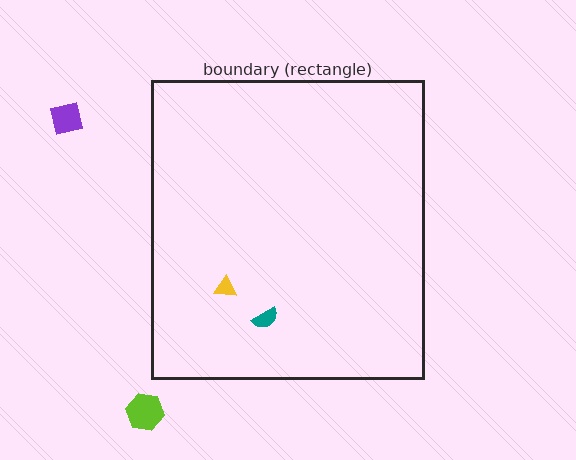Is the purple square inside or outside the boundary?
Outside.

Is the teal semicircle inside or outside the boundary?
Inside.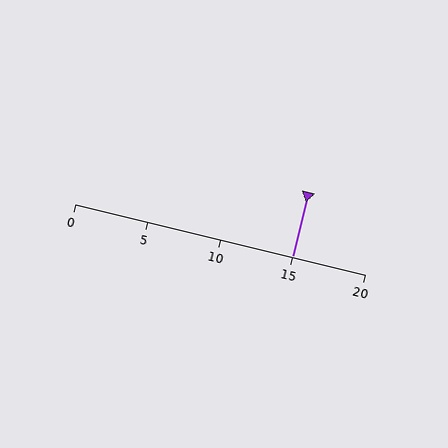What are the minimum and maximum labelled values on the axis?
The axis runs from 0 to 20.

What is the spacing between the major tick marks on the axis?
The major ticks are spaced 5 apart.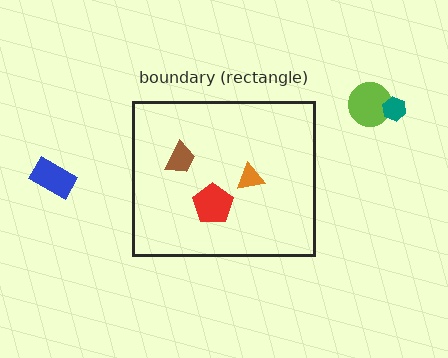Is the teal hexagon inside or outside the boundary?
Outside.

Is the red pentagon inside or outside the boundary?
Inside.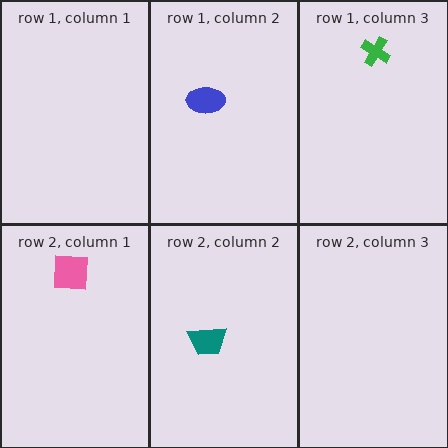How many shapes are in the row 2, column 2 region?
1.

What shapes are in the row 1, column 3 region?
The green cross.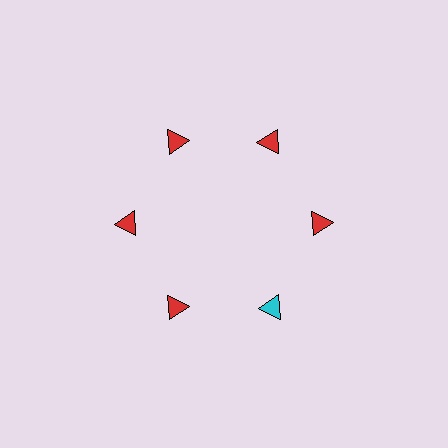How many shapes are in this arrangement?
There are 6 shapes arranged in a ring pattern.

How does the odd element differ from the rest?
It has a different color: cyan instead of red.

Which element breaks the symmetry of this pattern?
The cyan triangle at roughly the 5 o'clock position breaks the symmetry. All other shapes are red triangles.